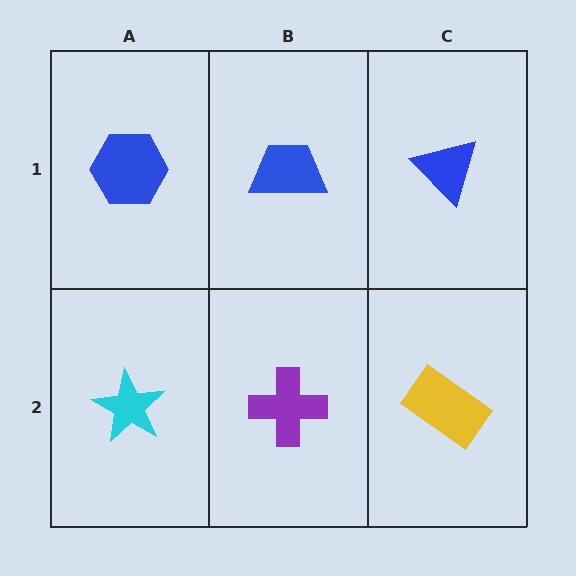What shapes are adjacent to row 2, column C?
A blue triangle (row 1, column C), a purple cross (row 2, column B).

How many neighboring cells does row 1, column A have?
2.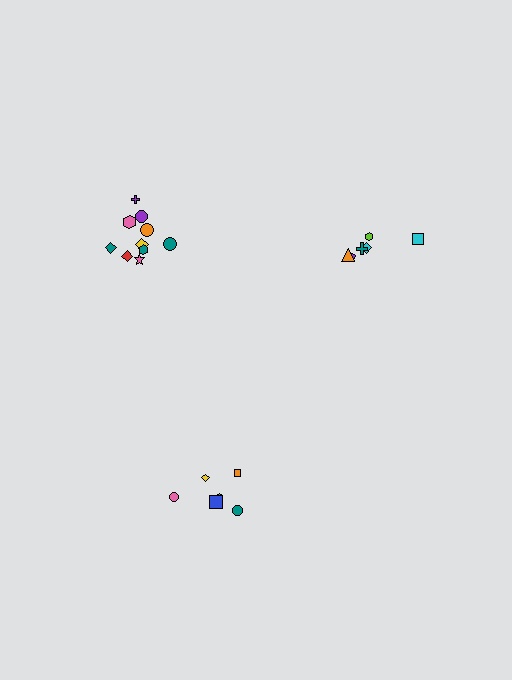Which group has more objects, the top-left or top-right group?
The top-left group.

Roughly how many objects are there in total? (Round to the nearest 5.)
Roughly 20 objects in total.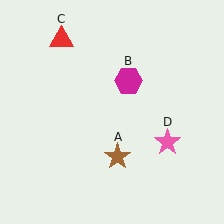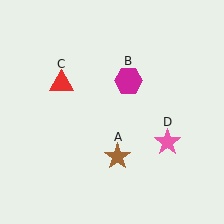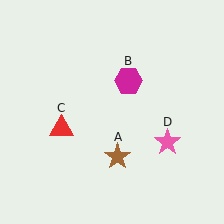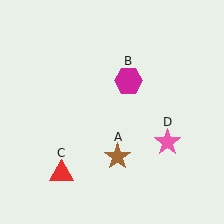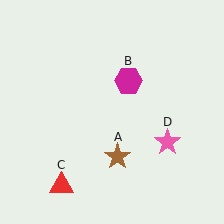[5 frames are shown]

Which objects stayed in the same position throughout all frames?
Brown star (object A) and magenta hexagon (object B) and pink star (object D) remained stationary.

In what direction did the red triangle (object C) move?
The red triangle (object C) moved down.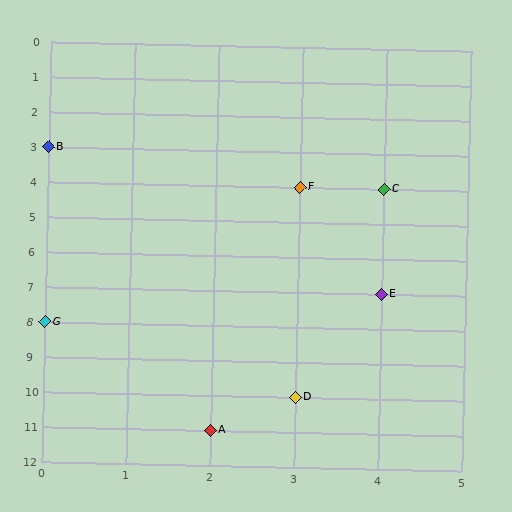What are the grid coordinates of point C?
Point C is at grid coordinates (4, 4).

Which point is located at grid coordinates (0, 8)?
Point G is at (0, 8).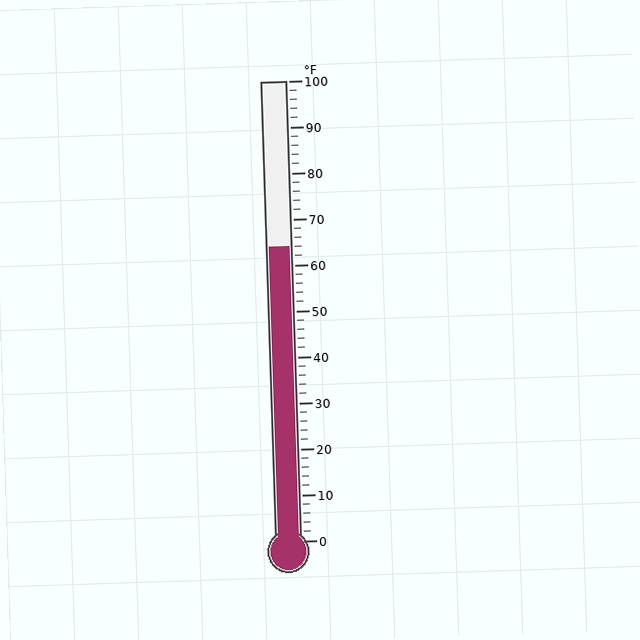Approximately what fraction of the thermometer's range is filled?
The thermometer is filled to approximately 65% of its range.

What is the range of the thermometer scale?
The thermometer scale ranges from 0°F to 100°F.